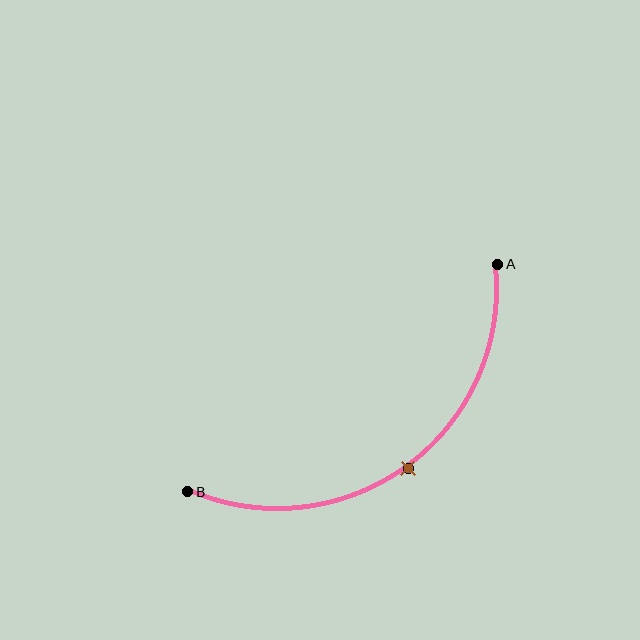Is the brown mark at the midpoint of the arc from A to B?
Yes. The brown mark lies on the arc at equal arc-length from both A and B — it is the arc midpoint.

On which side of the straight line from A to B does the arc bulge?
The arc bulges below and to the right of the straight line connecting A and B.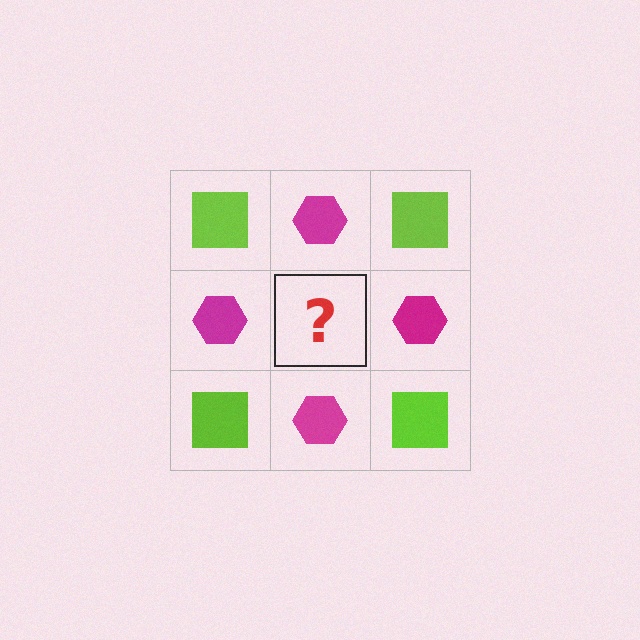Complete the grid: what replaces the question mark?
The question mark should be replaced with a lime square.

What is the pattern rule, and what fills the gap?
The rule is that it alternates lime square and magenta hexagon in a checkerboard pattern. The gap should be filled with a lime square.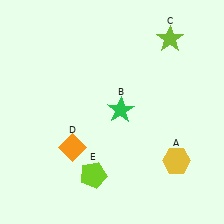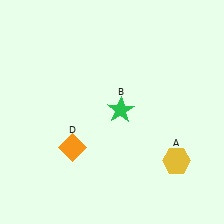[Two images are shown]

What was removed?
The lime star (C), the lime pentagon (E) were removed in Image 2.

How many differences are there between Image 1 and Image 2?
There are 2 differences between the two images.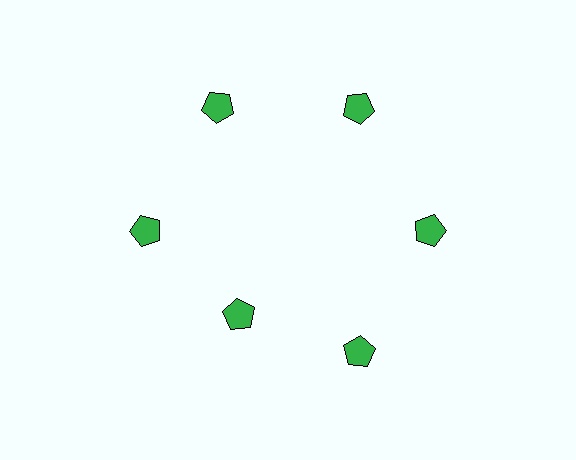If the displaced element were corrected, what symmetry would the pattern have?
It would have 6-fold rotational symmetry — the pattern would map onto itself every 60 degrees.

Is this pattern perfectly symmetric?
No. The 6 green pentagons are arranged in a ring, but one element near the 7 o'clock position is pulled inward toward the center, breaking the 6-fold rotational symmetry.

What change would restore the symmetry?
The symmetry would be restored by moving it outward, back onto the ring so that all 6 pentagons sit at equal angles and equal distance from the center.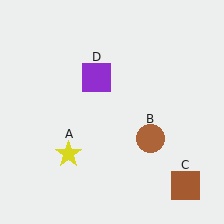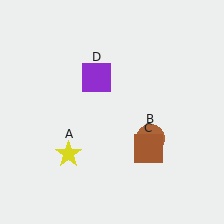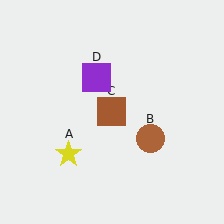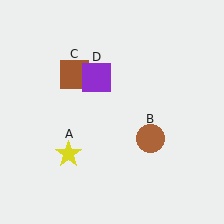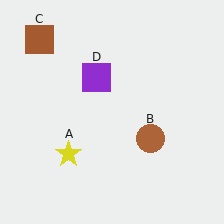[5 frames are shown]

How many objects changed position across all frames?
1 object changed position: brown square (object C).